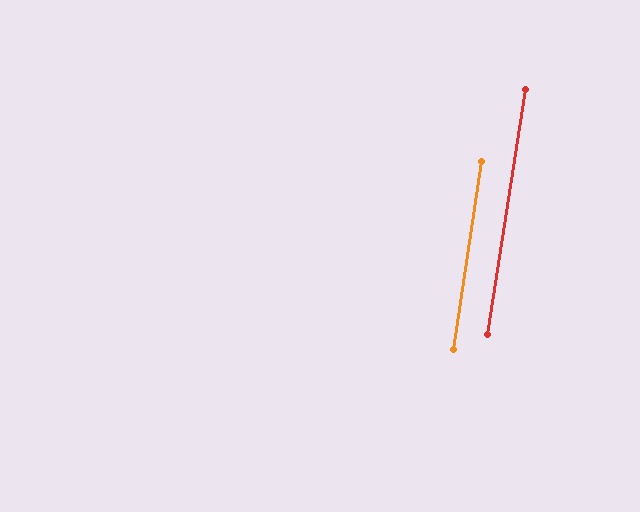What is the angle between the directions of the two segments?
Approximately 1 degree.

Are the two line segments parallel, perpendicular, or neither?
Parallel — their directions differ by only 0.5°.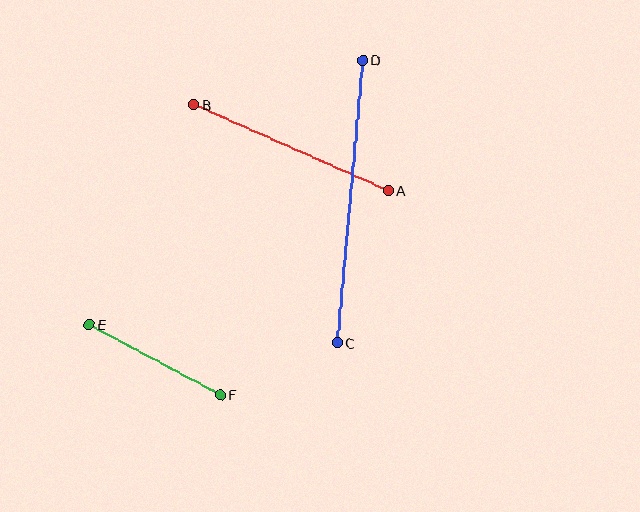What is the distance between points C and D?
The distance is approximately 284 pixels.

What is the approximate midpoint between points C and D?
The midpoint is at approximately (350, 201) pixels.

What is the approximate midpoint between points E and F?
The midpoint is at approximately (155, 359) pixels.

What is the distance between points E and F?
The distance is approximately 149 pixels.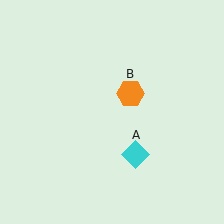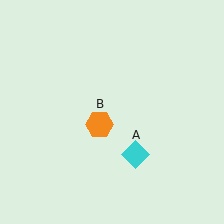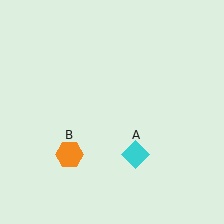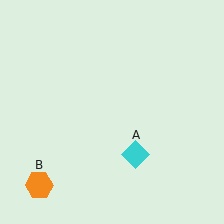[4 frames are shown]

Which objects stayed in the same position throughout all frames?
Cyan diamond (object A) remained stationary.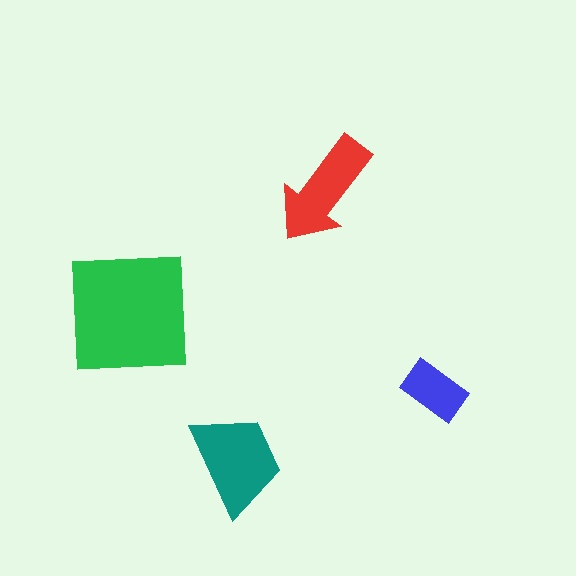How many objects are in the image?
There are 4 objects in the image.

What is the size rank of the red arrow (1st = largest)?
3rd.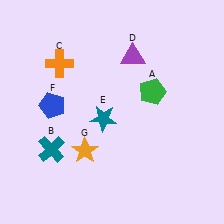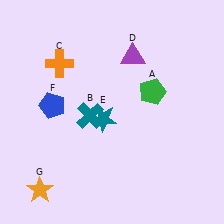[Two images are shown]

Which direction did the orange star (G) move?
The orange star (G) moved left.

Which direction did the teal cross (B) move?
The teal cross (B) moved right.